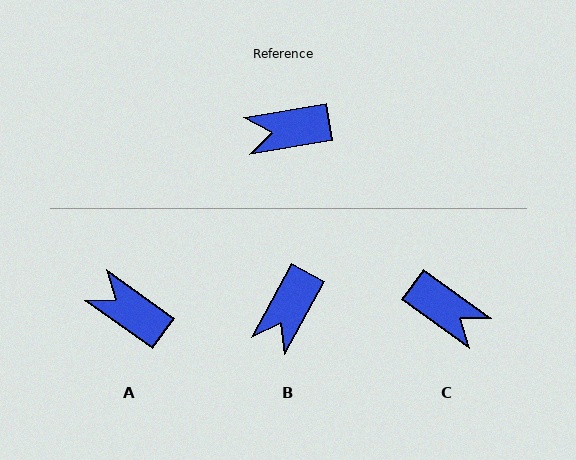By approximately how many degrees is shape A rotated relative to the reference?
Approximately 45 degrees clockwise.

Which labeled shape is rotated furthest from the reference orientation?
C, about 134 degrees away.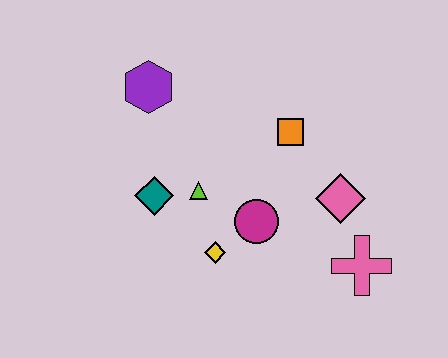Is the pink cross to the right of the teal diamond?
Yes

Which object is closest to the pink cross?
The pink diamond is closest to the pink cross.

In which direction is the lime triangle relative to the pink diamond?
The lime triangle is to the left of the pink diamond.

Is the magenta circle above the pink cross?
Yes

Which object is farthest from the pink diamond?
The purple hexagon is farthest from the pink diamond.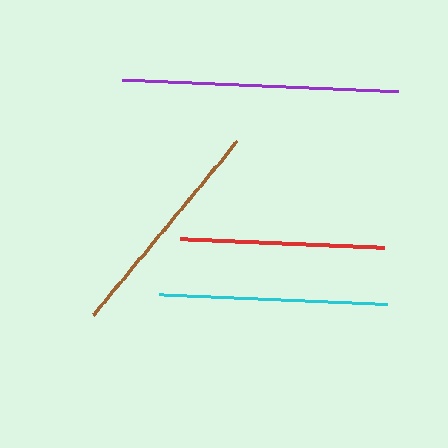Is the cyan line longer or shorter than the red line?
The cyan line is longer than the red line.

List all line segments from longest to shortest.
From longest to shortest: purple, cyan, brown, red.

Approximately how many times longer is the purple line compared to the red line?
The purple line is approximately 1.3 times the length of the red line.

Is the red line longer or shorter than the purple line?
The purple line is longer than the red line.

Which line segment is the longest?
The purple line is the longest at approximately 275 pixels.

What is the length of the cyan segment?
The cyan segment is approximately 229 pixels long.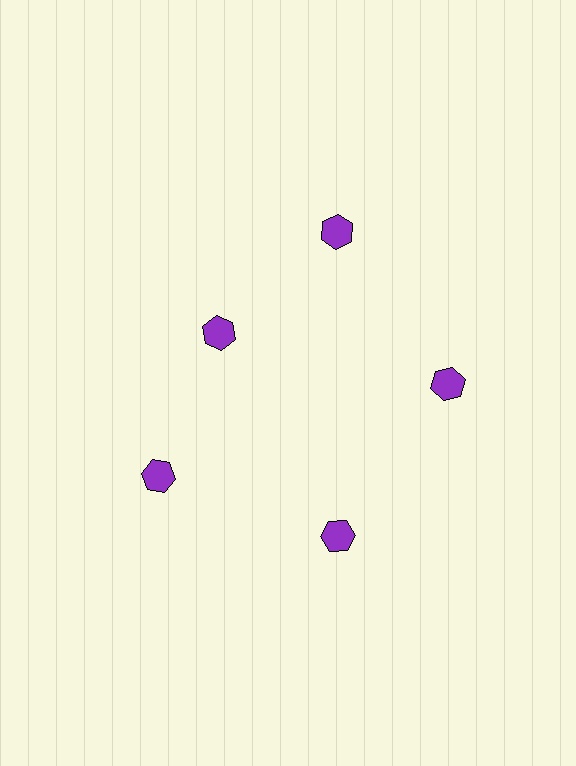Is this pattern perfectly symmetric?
No. The 5 purple hexagons are arranged in a ring, but one element near the 10 o'clock position is pulled inward toward the center, breaking the 5-fold rotational symmetry.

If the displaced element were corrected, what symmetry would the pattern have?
It would have 5-fold rotational symmetry — the pattern would map onto itself every 72 degrees.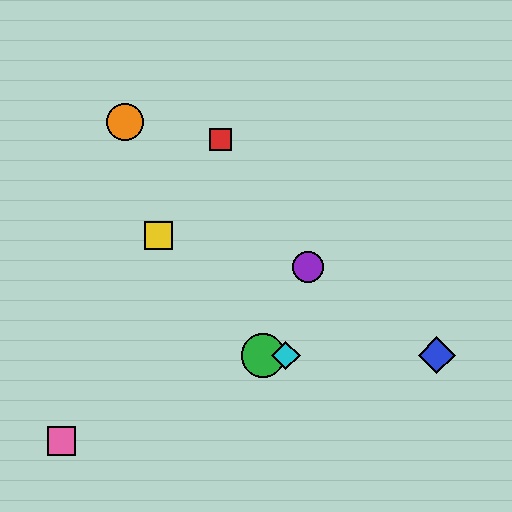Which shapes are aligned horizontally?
The blue diamond, the green circle, the cyan diamond are aligned horizontally.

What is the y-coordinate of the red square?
The red square is at y≈139.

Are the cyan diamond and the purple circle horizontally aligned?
No, the cyan diamond is at y≈355 and the purple circle is at y≈267.